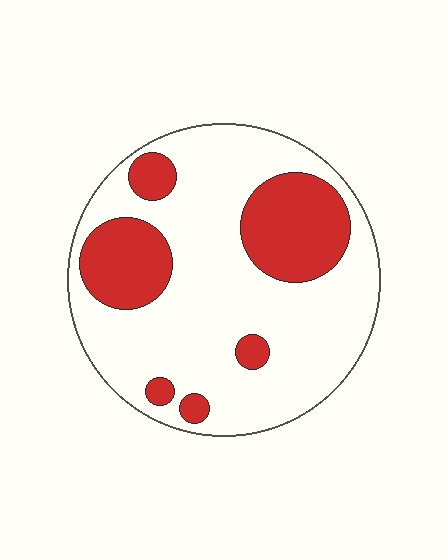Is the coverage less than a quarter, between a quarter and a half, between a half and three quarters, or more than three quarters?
Between a quarter and a half.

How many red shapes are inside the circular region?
6.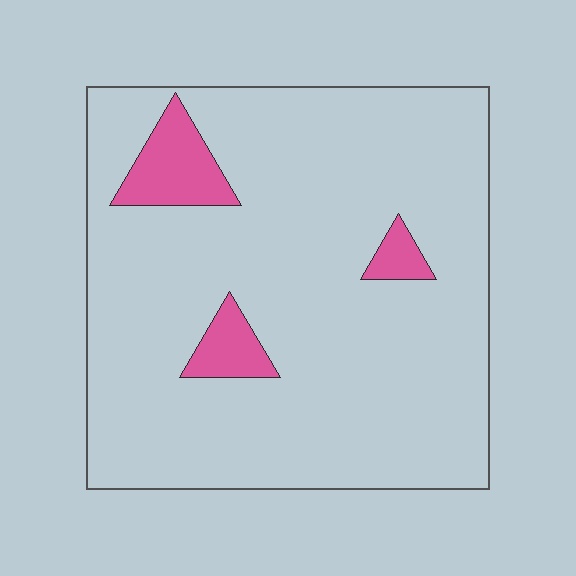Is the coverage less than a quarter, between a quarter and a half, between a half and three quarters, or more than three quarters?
Less than a quarter.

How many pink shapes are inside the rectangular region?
3.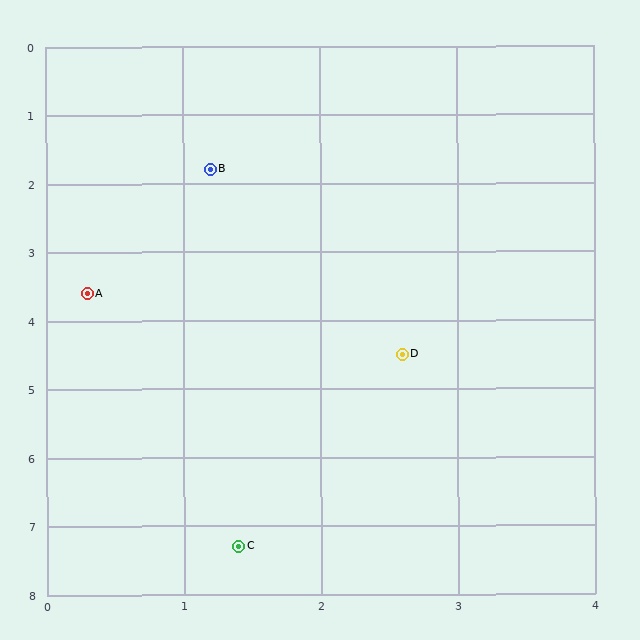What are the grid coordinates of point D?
Point D is at approximately (2.6, 4.5).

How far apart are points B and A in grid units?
Points B and A are about 2.0 grid units apart.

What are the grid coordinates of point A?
Point A is at approximately (0.3, 3.6).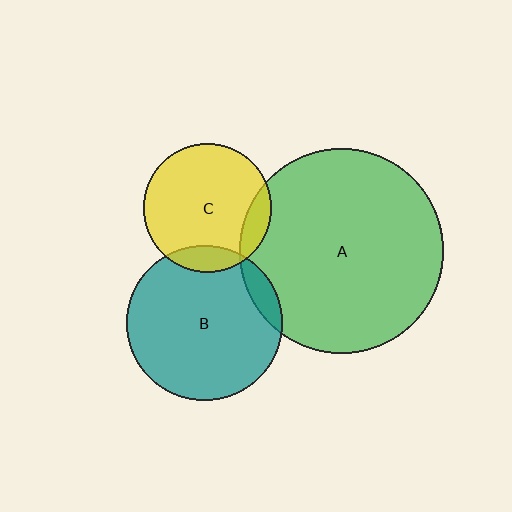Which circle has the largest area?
Circle A (green).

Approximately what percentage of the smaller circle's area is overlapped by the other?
Approximately 10%.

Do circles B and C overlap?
Yes.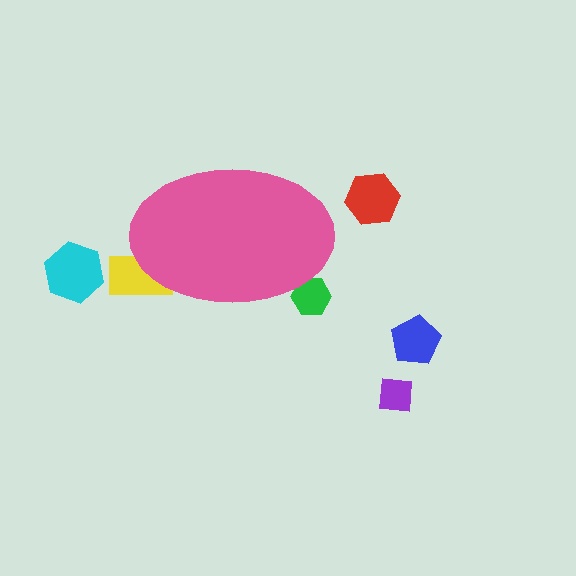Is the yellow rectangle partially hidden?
Yes, the yellow rectangle is partially hidden behind the pink ellipse.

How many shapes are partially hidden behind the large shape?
2 shapes are partially hidden.